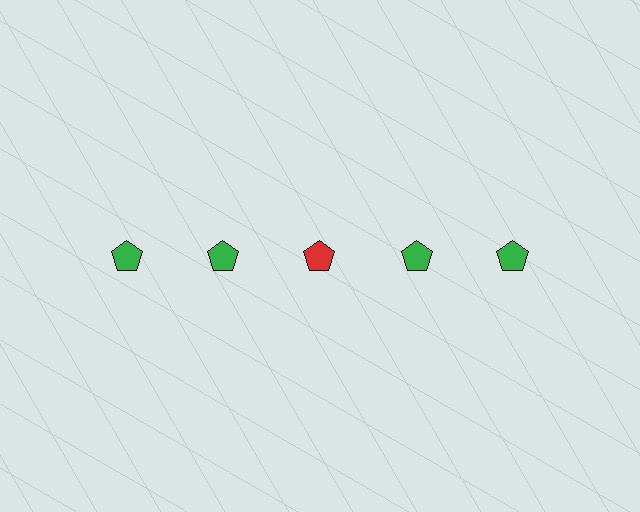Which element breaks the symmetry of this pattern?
The red pentagon in the top row, center column breaks the symmetry. All other shapes are green pentagons.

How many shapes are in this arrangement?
There are 5 shapes arranged in a grid pattern.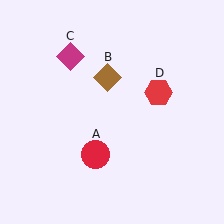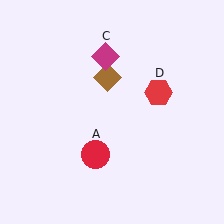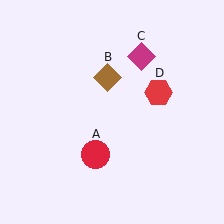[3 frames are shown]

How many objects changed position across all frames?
1 object changed position: magenta diamond (object C).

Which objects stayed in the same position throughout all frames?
Red circle (object A) and brown diamond (object B) and red hexagon (object D) remained stationary.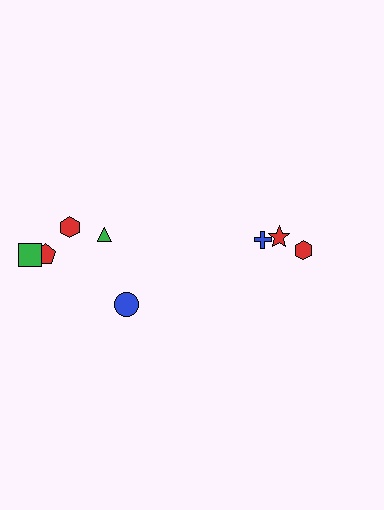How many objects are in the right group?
There are 3 objects.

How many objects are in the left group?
There are 5 objects.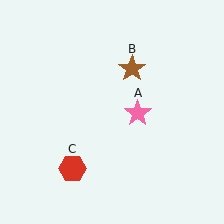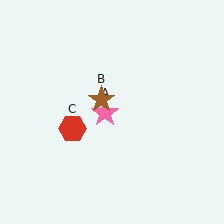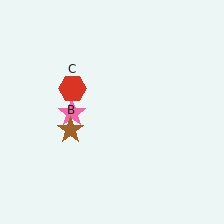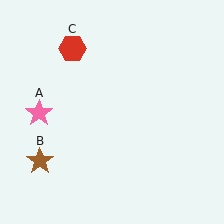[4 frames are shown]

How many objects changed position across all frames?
3 objects changed position: pink star (object A), brown star (object B), red hexagon (object C).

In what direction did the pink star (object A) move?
The pink star (object A) moved left.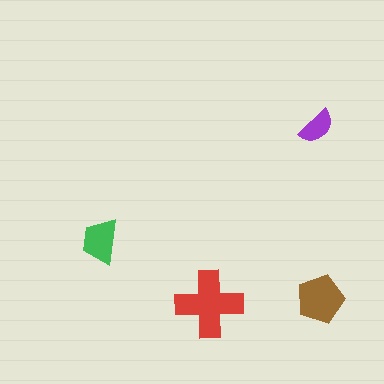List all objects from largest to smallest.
The red cross, the brown pentagon, the green trapezoid, the purple semicircle.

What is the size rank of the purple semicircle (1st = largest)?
4th.